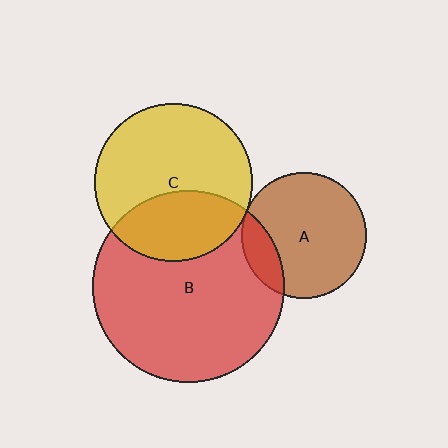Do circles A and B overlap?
Yes.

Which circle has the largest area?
Circle B (red).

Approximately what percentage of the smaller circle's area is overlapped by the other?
Approximately 15%.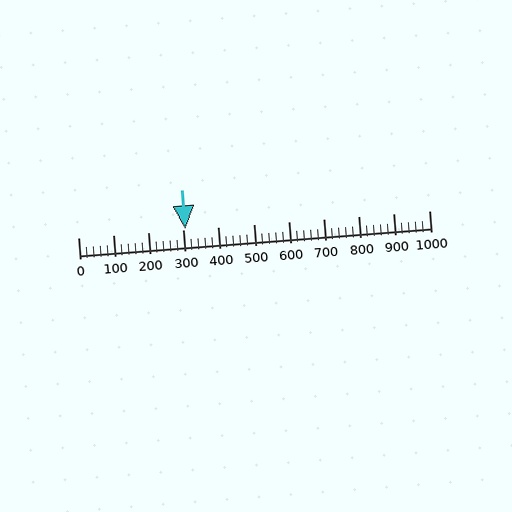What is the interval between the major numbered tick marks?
The major tick marks are spaced 100 units apart.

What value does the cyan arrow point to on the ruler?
The cyan arrow points to approximately 306.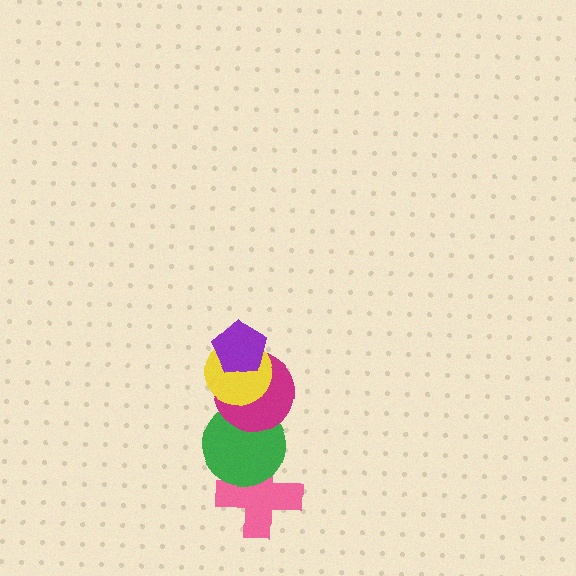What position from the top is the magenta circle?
The magenta circle is 3rd from the top.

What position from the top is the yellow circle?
The yellow circle is 2nd from the top.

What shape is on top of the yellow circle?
The purple pentagon is on top of the yellow circle.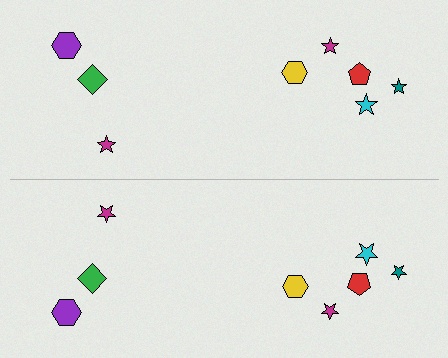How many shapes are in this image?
There are 16 shapes in this image.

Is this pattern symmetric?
Yes, this pattern has bilateral (reflection) symmetry.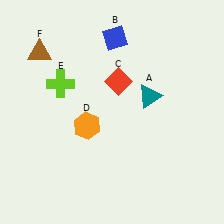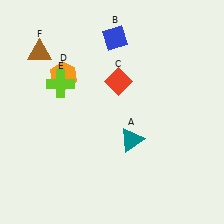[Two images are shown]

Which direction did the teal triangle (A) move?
The teal triangle (A) moved down.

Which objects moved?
The objects that moved are: the teal triangle (A), the orange hexagon (D).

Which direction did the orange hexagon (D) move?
The orange hexagon (D) moved up.